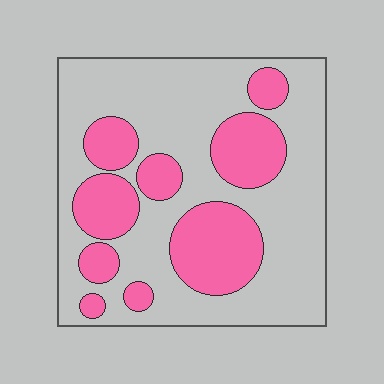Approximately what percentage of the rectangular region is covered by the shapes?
Approximately 30%.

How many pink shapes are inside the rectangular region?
9.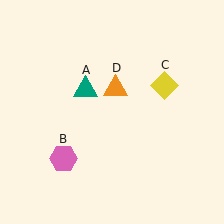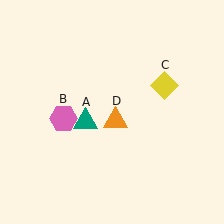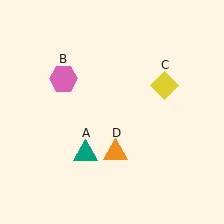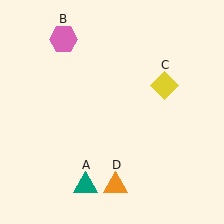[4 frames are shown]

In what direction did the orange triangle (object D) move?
The orange triangle (object D) moved down.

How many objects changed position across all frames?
3 objects changed position: teal triangle (object A), pink hexagon (object B), orange triangle (object D).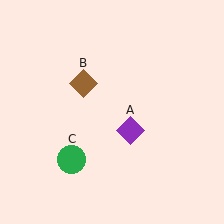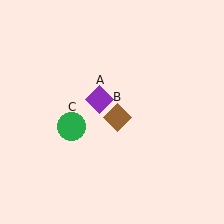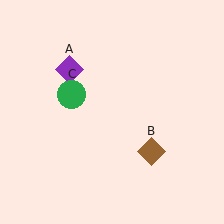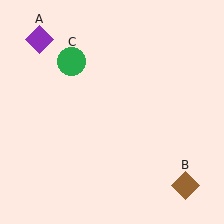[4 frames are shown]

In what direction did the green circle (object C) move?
The green circle (object C) moved up.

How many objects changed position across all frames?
3 objects changed position: purple diamond (object A), brown diamond (object B), green circle (object C).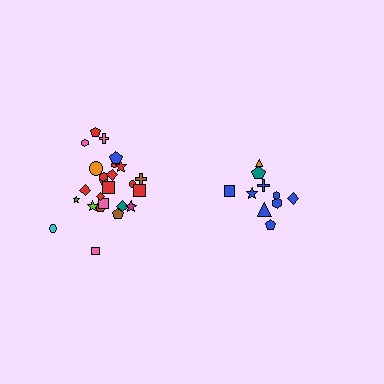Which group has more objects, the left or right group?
The left group.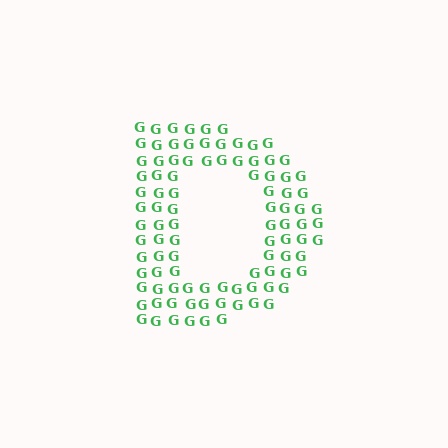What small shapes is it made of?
It is made of small letter G's.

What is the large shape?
The large shape is the letter D.